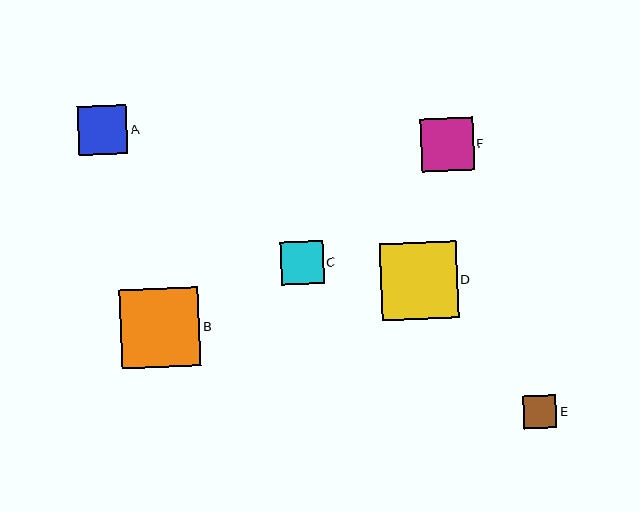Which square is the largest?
Square B is the largest with a size of approximately 79 pixels.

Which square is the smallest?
Square E is the smallest with a size of approximately 33 pixels.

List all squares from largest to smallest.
From largest to smallest: B, D, F, A, C, E.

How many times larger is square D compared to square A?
Square D is approximately 1.6 times the size of square A.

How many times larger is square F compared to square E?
Square F is approximately 1.6 times the size of square E.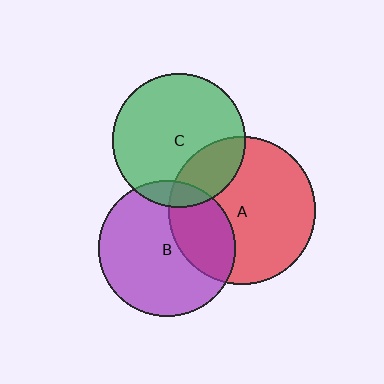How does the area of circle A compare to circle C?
Approximately 1.2 times.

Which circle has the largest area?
Circle A (red).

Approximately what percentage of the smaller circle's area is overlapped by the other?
Approximately 25%.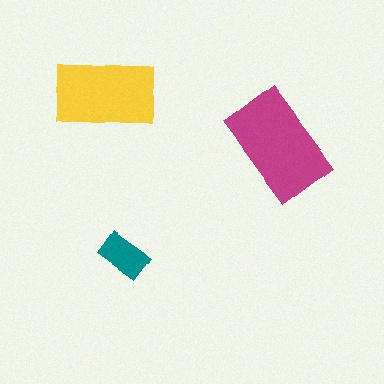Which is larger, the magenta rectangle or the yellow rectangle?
The magenta one.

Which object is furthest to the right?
The magenta rectangle is rightmost.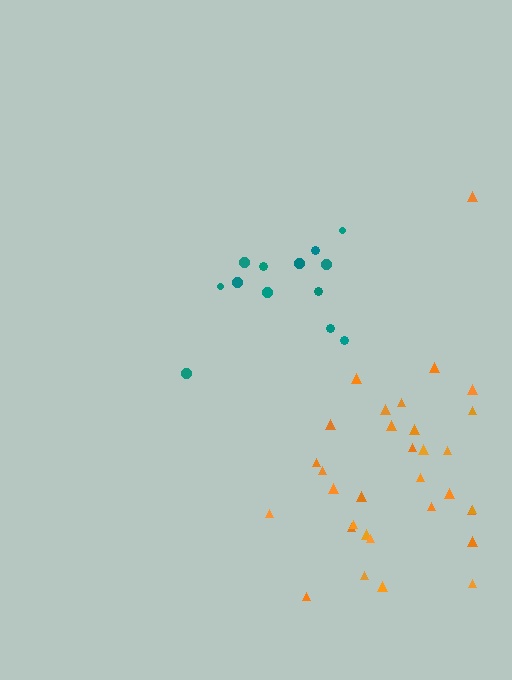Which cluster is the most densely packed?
Teal.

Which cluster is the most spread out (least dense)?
Orange.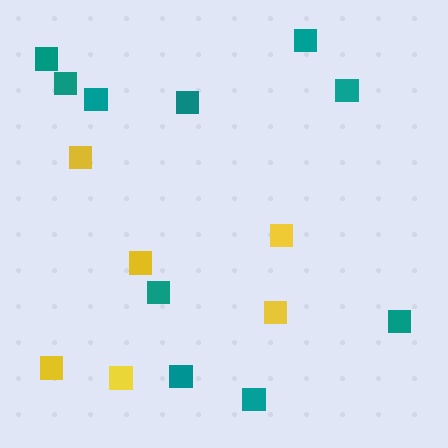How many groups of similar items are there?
There are 2 groups: one group of yellow squares (6) and one group of teal squares (10).